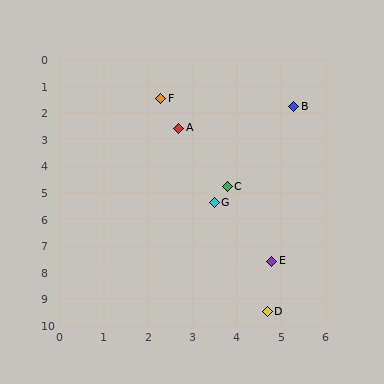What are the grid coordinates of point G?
Point G is at approximately (3.5, 5.4).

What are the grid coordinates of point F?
Point F is at approximately (2.3, 1.5).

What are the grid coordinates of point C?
Point C is at approximately (3.8, 4.8).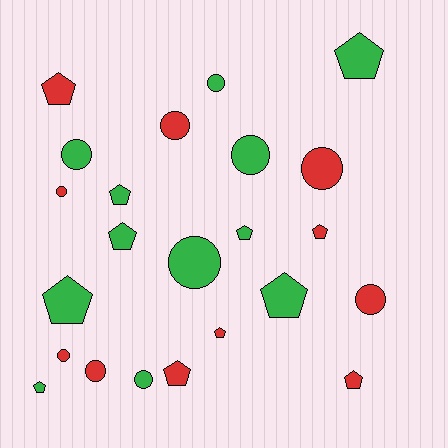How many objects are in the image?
There are 23 objects.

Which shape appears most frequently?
Pentagon, with 12 objects.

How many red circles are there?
There are 6 red circles.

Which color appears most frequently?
Green, with 12 objects.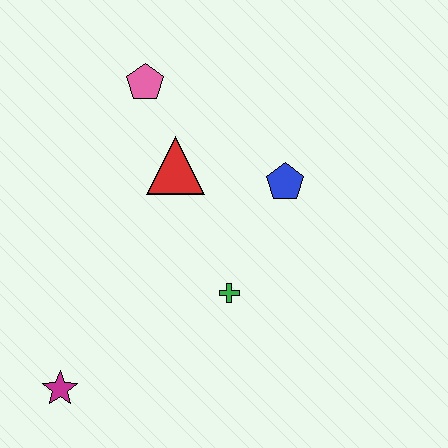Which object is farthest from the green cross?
The pink pentagon is farthest from the green cross.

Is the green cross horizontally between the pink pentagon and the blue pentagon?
Yes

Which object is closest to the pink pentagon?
The red triangle is closest to the pink pentagon.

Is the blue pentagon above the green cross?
Yes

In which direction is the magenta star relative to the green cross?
The magenta star is to the left of the green cross.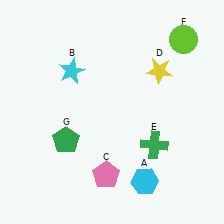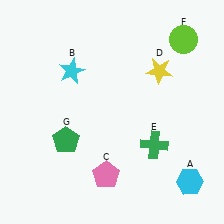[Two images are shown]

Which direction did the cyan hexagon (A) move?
The cyan hexagon (A) moved right.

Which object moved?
The cyan hexagon (A) moved right.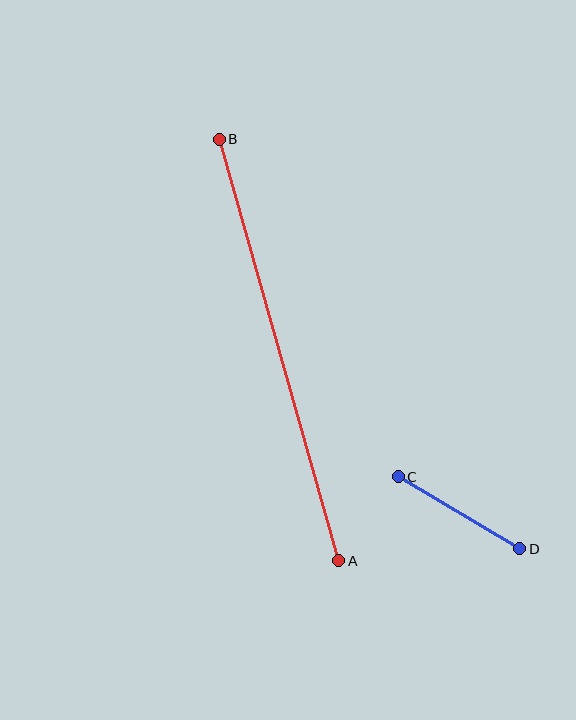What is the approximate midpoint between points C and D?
The midpoint is at approximately (459, 513) pixels.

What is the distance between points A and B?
The distance is approximately 438 pixels.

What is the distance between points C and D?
The distance is approximately 141 pixels.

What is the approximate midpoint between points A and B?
The midpoint is at approximately (279, 350) pixels.